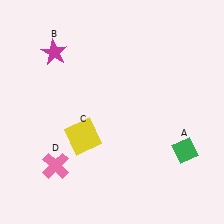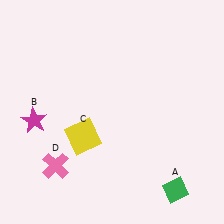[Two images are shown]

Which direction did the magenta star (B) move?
The magenta star (B) moved down.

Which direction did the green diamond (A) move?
The green diamond (A) moved down.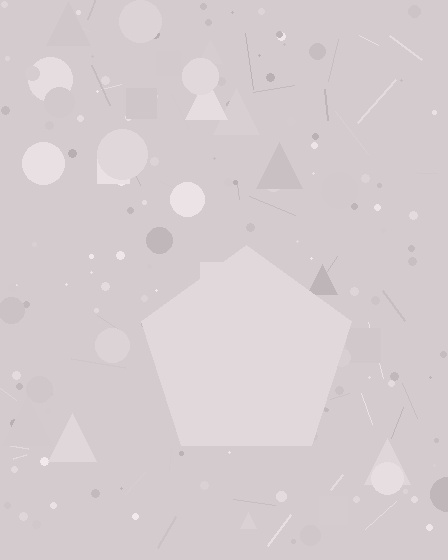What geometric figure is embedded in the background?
A pentagon is embedded in the background.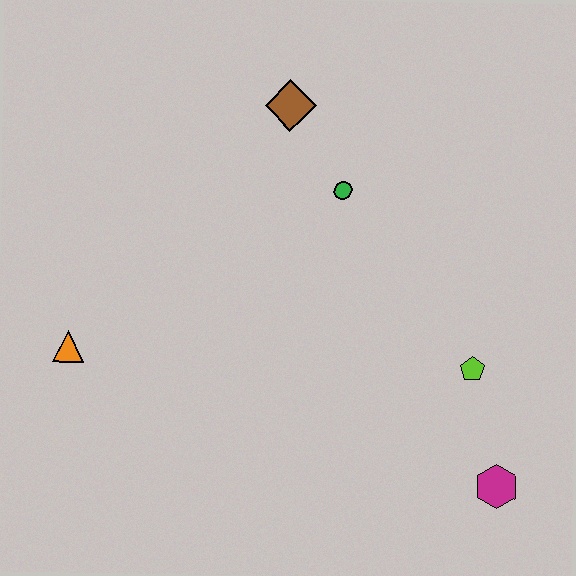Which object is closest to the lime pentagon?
The magenta hexagon is closest to the lime pentagon.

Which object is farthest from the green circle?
The magenta hexagon is farthest from the green circle.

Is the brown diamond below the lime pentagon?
No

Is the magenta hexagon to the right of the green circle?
Yes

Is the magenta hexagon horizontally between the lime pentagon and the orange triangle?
No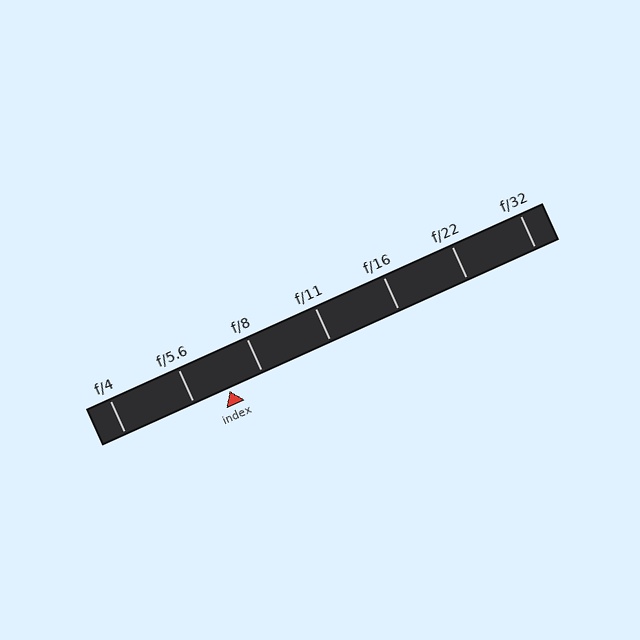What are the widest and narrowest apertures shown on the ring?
The widest aperture shown is f/4 and the narrowest is f/32.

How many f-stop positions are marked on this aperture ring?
There are 7 f-stop positions marked.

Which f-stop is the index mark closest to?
The index mark is closest to f/8.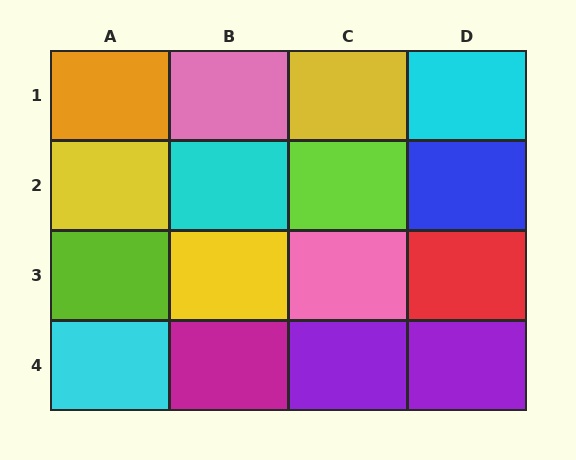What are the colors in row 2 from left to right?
Yellow, cyan, lime, blue.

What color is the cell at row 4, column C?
Purple.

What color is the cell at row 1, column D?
Cyan.